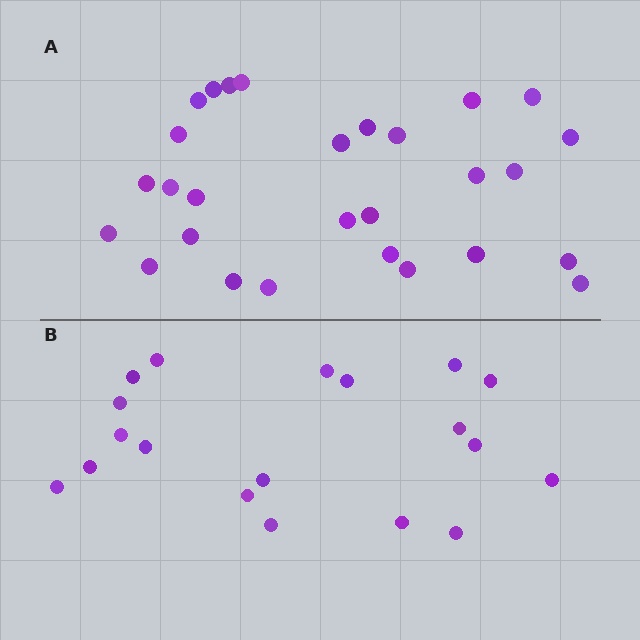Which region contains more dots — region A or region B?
Region A (the top region) has more dots.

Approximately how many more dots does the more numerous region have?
Region A has roughly 8 or so more dots than region B.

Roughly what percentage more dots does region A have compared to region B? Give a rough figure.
About 45% more.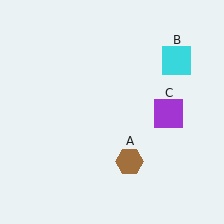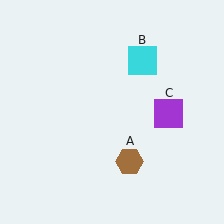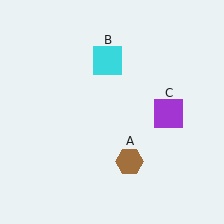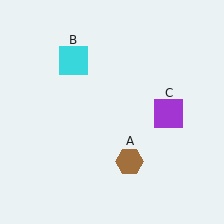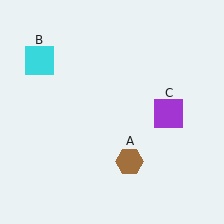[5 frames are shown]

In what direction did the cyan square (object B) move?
The cyan square (object B) moved left.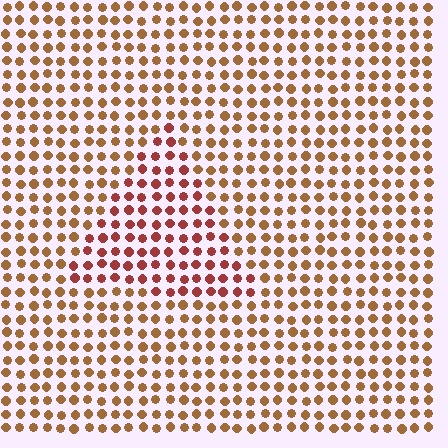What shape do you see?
I see a triangle.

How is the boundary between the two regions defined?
The boundary is defined purely by a slight shift in hue (about 31 degrees). Spacing, size, and orientation are identical on both sides.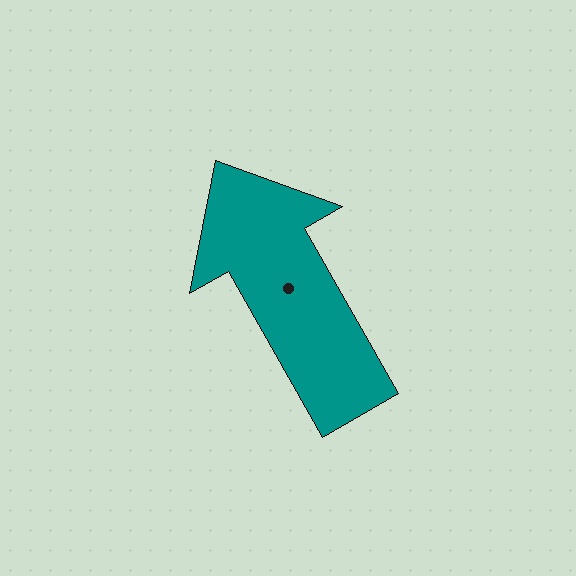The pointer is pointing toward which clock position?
Roughly 11 o'clock.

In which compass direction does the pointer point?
Northwest.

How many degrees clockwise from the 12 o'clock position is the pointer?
Approximately 330 degrees.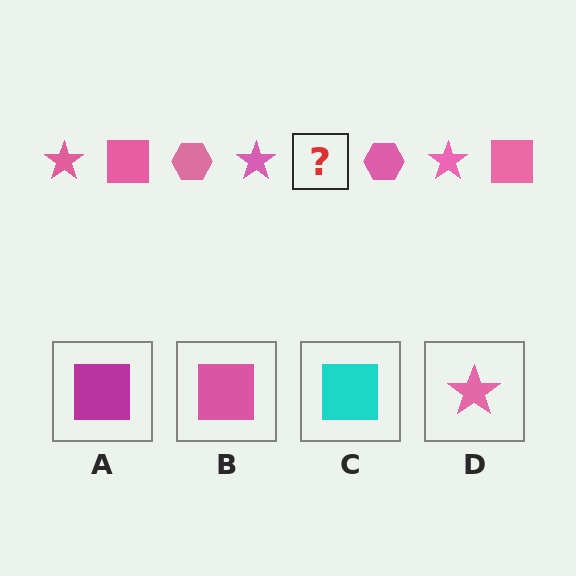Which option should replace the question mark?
Option B.